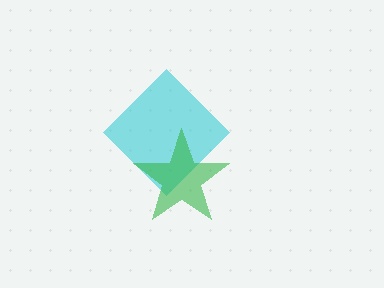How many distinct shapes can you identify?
There are 2 distinct shapes: a cyan diamond, a green star.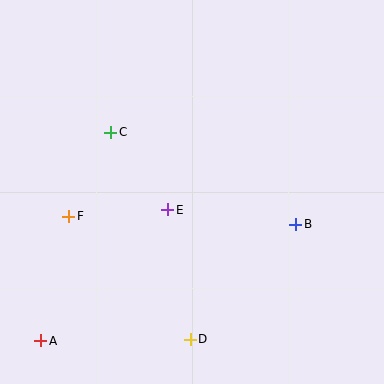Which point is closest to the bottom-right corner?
Point B is closest to the bottom-right corner.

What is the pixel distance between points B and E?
The distance between B and E is 129 pixels.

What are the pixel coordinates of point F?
Point F is at (69, 216).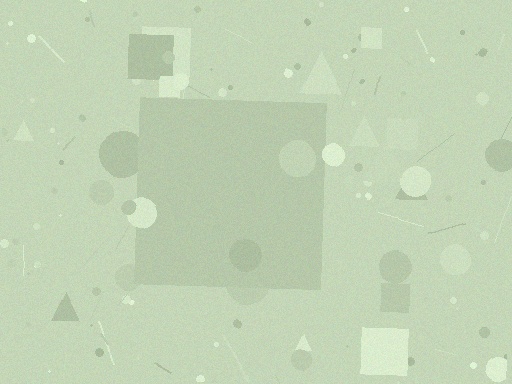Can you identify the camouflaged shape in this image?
The camouflaged shape is a square.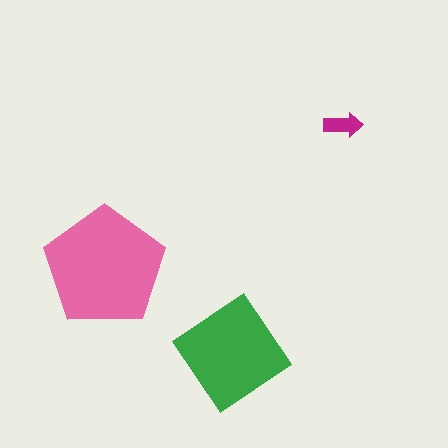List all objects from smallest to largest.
The magenta arrow, the green diamond, the pink pentagon.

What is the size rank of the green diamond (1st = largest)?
2nd.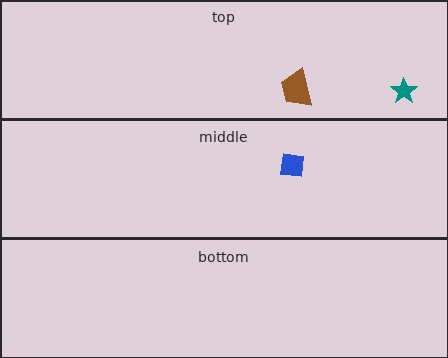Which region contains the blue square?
The middle region.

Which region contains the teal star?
The top region.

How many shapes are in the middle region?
1.